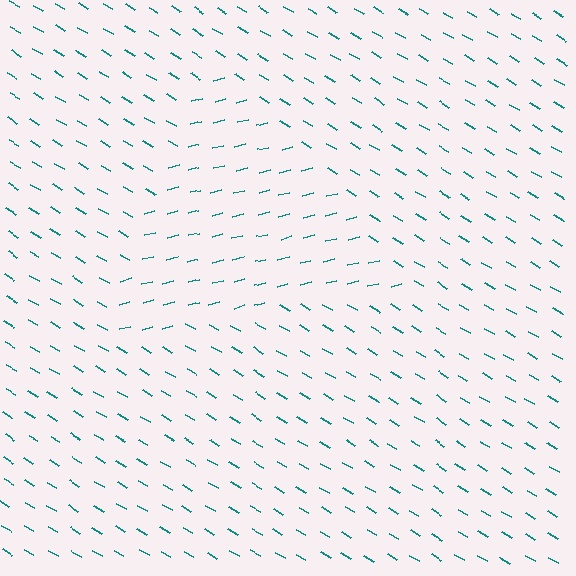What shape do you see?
I see a triangle.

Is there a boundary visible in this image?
Yes, there is a texture boundary formed by a change in line orientation.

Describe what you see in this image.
The image is filled with small teal line segments. A triangle region in the image has lines oriented differently from the surrounding lines, creating a visible texture boundary.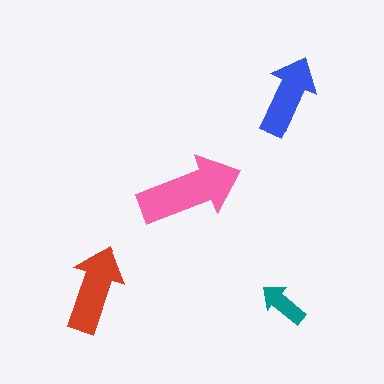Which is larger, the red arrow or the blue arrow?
The red one.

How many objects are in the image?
There are 4 objects in the image.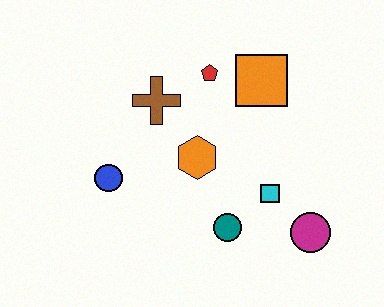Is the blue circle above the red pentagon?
No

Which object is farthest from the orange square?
The blue circle is farthest from the orange square.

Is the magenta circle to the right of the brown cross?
Yes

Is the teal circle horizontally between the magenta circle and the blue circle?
Yes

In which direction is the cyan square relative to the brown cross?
The cyan square is to the right of the brown cross.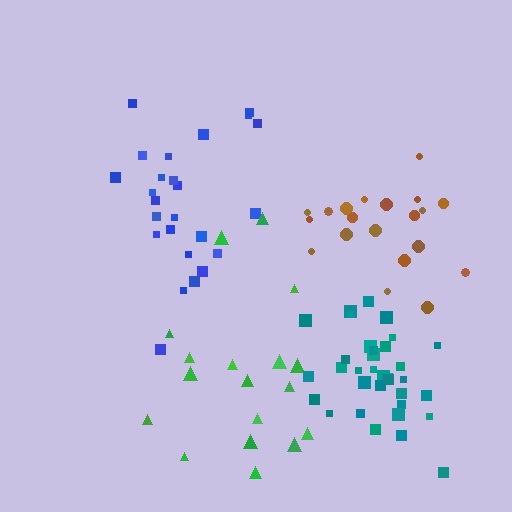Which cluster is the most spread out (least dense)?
Green.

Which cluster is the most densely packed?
Teal.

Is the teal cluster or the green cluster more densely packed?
Teal.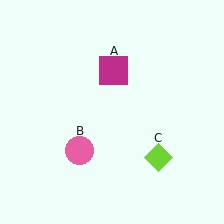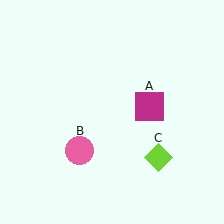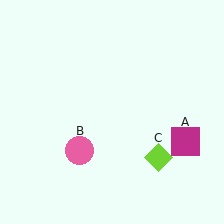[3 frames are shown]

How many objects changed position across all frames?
1 object changed position: magenta square (object A).